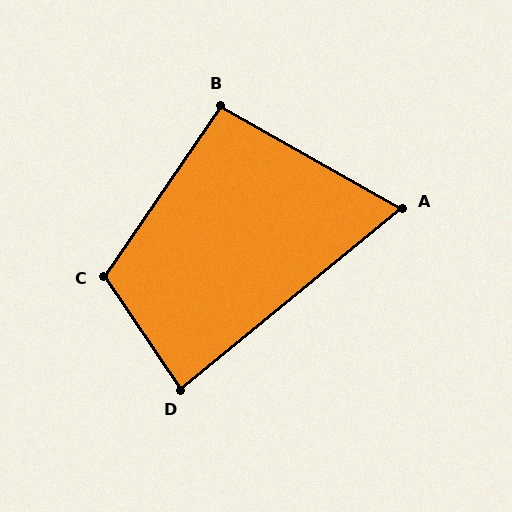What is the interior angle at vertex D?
Approximately 85 degrees (acute).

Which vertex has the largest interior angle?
C, at approximately 111 degrees.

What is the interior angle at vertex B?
Approximately 95 degrees (obtuse).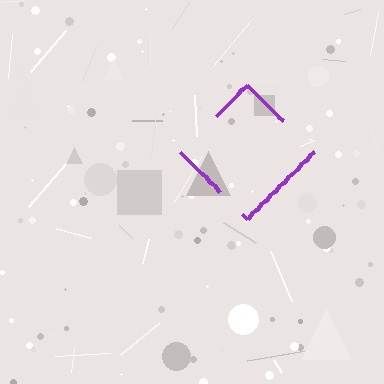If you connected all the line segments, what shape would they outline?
They would outline a diamond.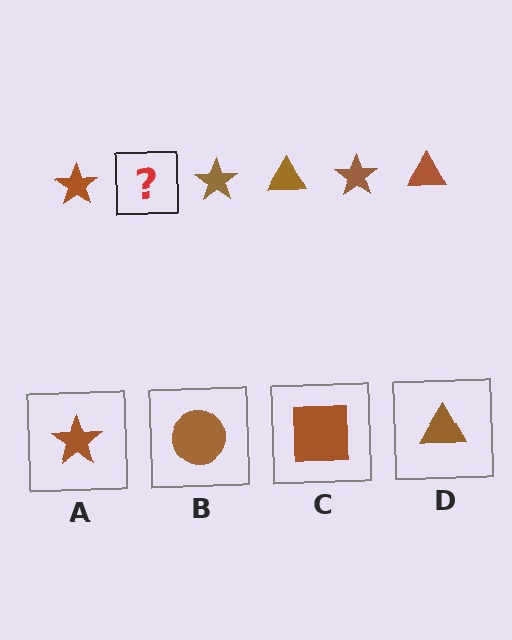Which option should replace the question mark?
Option D.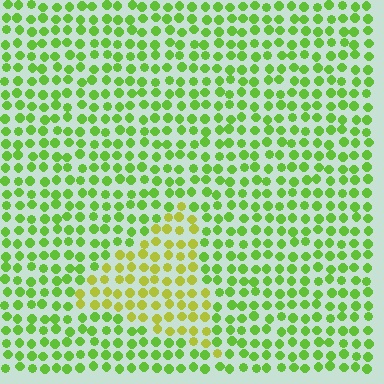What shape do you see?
I see a triangle.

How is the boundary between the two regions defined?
The boundary is defined purely by a slight shift in hue (about 34 degrees). Spacing, size, and orientation are identical on both sides.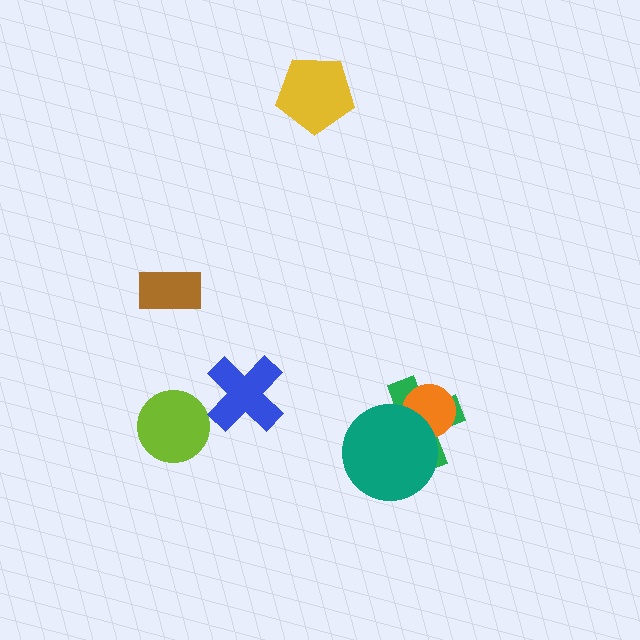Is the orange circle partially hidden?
Yes, it is partially covered by another shape.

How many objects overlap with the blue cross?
0 objects overlap with the blue cross.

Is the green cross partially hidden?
Yes, it is partially covered by another shape.